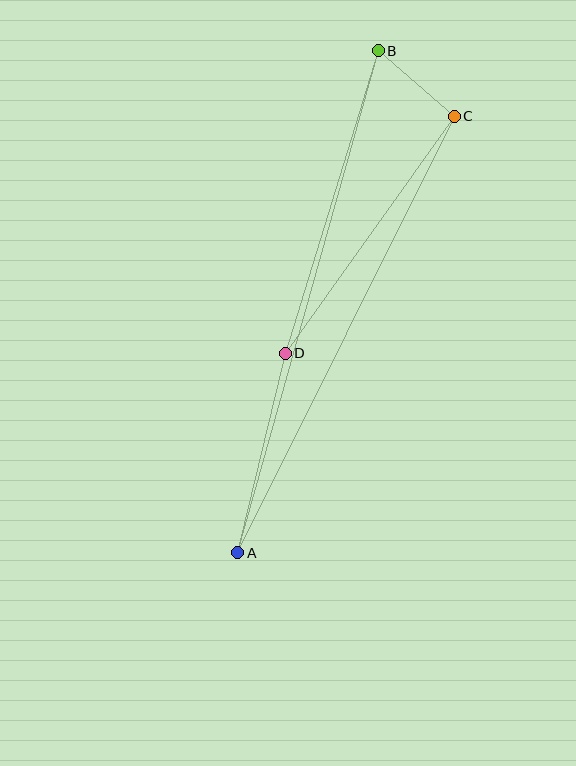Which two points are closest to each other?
Points B and C are closest to each other.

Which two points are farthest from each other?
Points A and B are farthest from each other.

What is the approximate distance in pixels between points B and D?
The distance between B and D is approximately 316 pixels.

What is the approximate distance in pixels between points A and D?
The distance between A and D is approximately 205 pixels.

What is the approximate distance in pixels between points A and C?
The distance between A and C is approximately 487 pixels.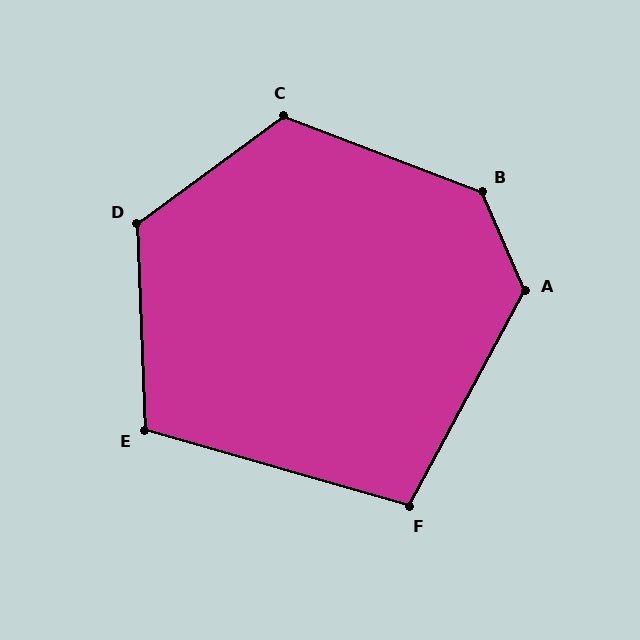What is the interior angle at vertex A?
Approximately 129 degrees (obtuse).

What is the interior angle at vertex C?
Approximately 123 degrees (obtuse).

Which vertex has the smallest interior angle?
F, at approximately 102 degrees.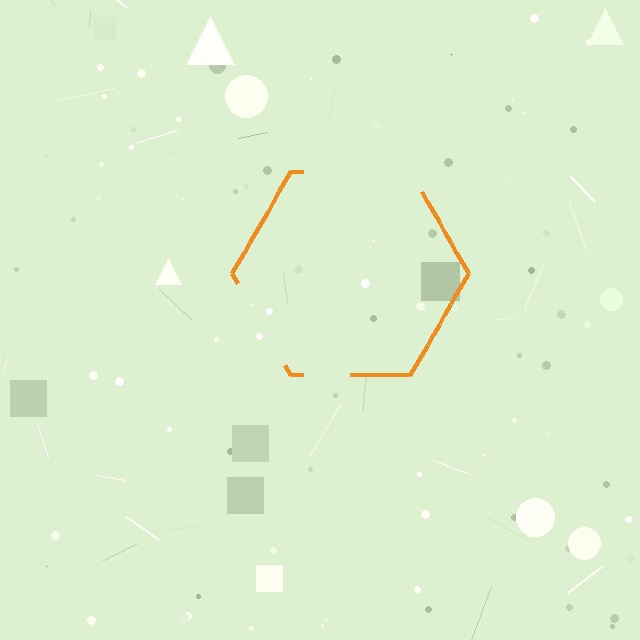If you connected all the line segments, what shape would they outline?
They would outline a hexagon.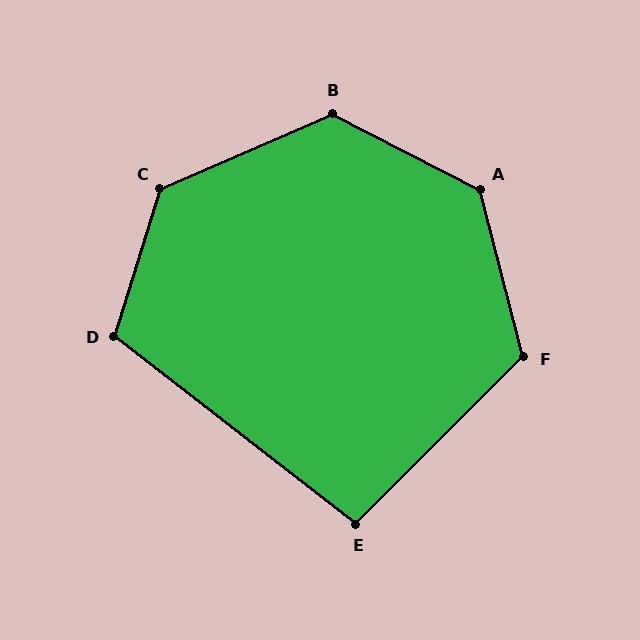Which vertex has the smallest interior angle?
E, at approximately 97 degrees.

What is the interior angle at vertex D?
Approximately 110 degrees (obtuse).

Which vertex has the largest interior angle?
A, at approximately 132 degrees.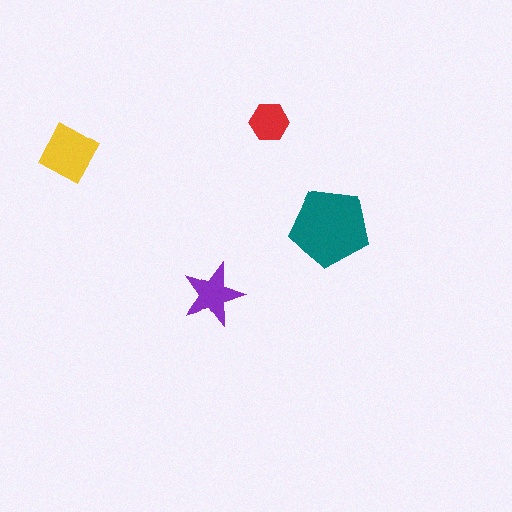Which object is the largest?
The teal pentagon.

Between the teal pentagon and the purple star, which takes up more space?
The teal pentagon.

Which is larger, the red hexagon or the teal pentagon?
The teal pentagon.